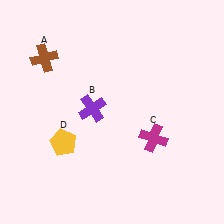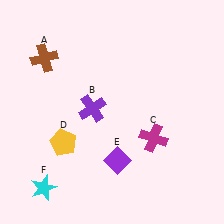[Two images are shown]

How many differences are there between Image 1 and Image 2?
There are 2 differences between the two images.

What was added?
A purple diamond (E), a cyan star (F) were added in Image 2.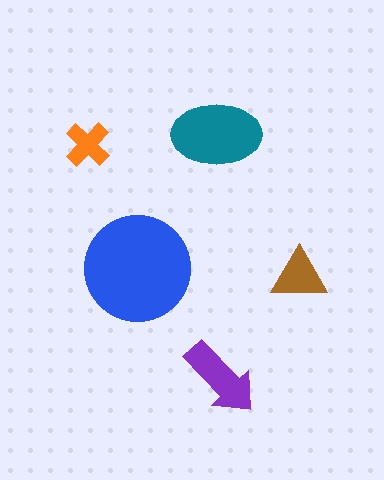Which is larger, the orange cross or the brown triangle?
The brown triangle.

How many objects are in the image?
There are 5 objects in the image.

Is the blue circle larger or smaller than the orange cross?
Larger.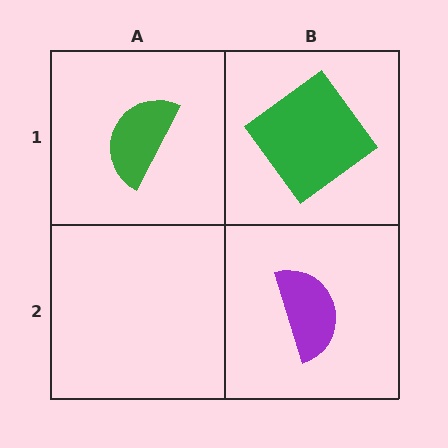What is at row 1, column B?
A green diamond.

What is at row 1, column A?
A green semicircle.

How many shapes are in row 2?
1 shape.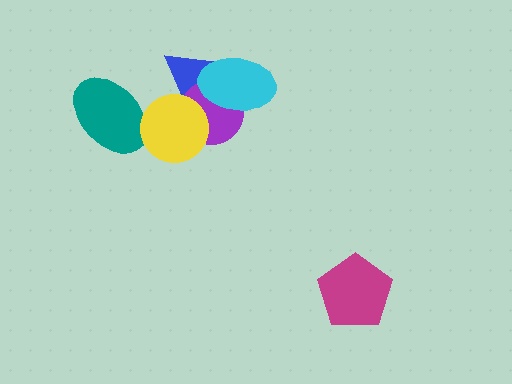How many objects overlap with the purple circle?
4 objects overlap with the purple circle.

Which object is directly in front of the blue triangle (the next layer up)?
The purple circle is directly in front of the blue triangle.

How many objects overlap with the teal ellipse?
1 object overlaps with the teal ellipse.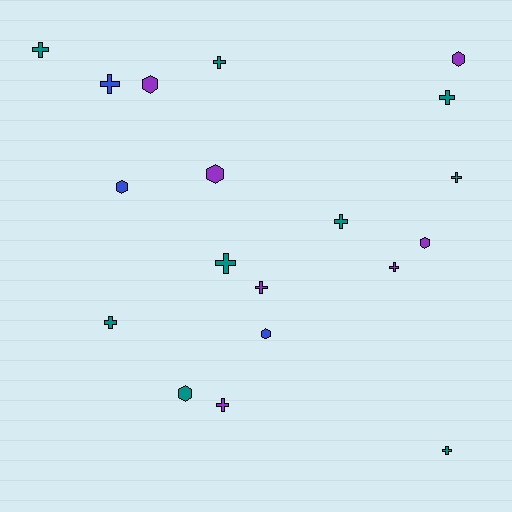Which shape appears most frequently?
Cross, with 12 objects.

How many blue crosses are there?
There is 1 blue cross.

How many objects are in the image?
There are 19 objects.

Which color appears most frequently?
Teal, with 9 objects.